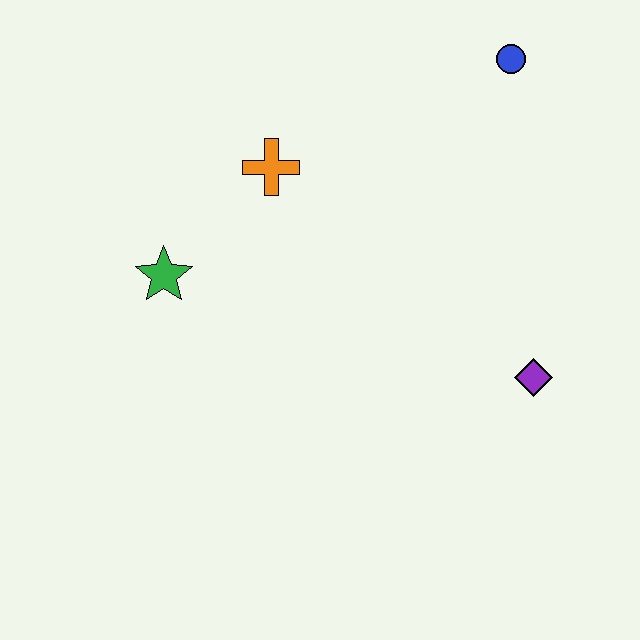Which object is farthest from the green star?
The blue circle is farthest from the green star.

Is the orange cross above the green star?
Yes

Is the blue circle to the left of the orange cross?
No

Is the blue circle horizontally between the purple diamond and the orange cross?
Yes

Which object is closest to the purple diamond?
The blue circle is closest to the purple diamond.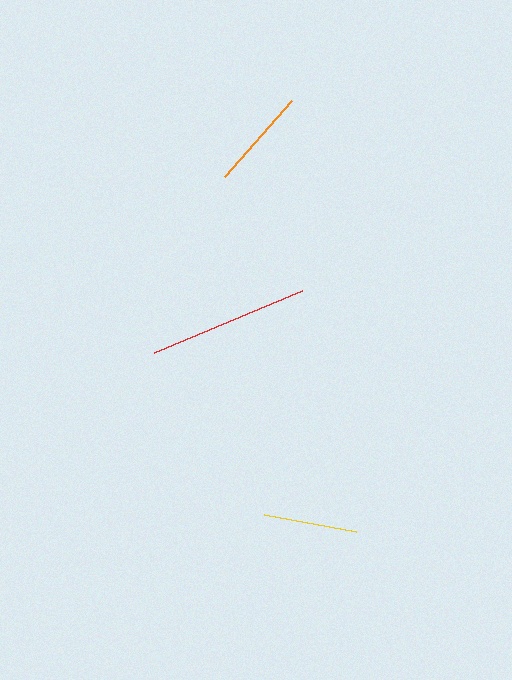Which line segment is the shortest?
The yellow line is the shortest at approximately 94 pixels.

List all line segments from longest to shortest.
From longest to shortest: red, orange, yellow.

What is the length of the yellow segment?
The yellow segment is approximately 94 pixels long.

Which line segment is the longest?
The red line is the longest at approximately 161 pixels.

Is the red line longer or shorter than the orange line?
The red line is longer than the orange line.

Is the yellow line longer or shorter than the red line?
The red line is longer than the yellow line.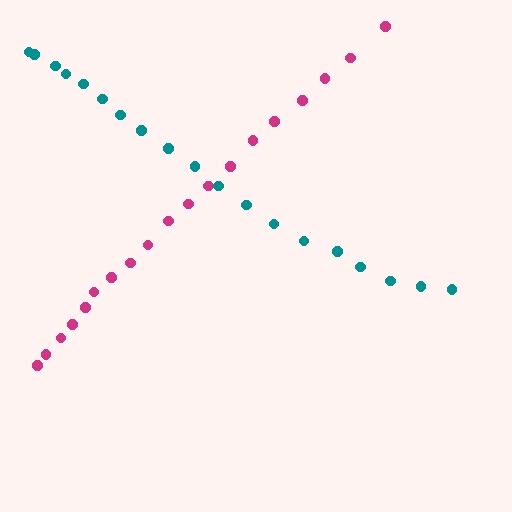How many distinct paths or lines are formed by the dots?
There are 2 distinct paths.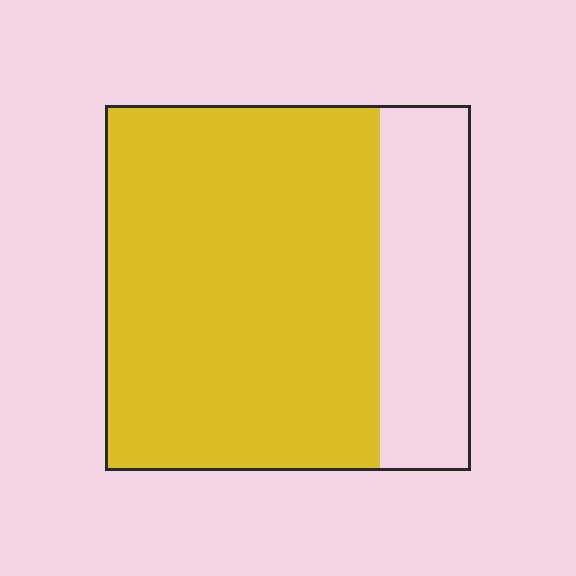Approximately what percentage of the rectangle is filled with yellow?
Approximately 75%.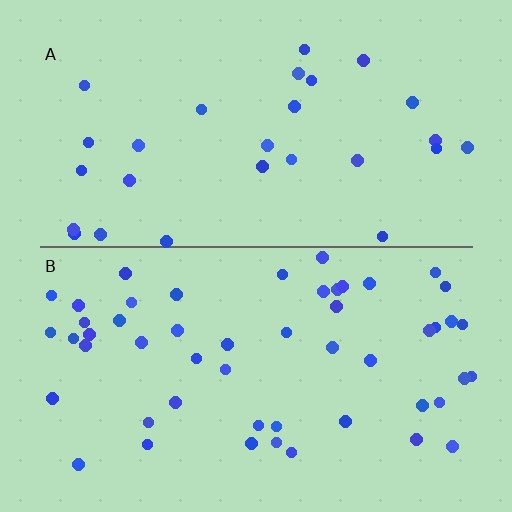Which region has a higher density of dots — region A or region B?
B (the bottom).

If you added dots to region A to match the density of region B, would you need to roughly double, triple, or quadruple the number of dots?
Approximately double.